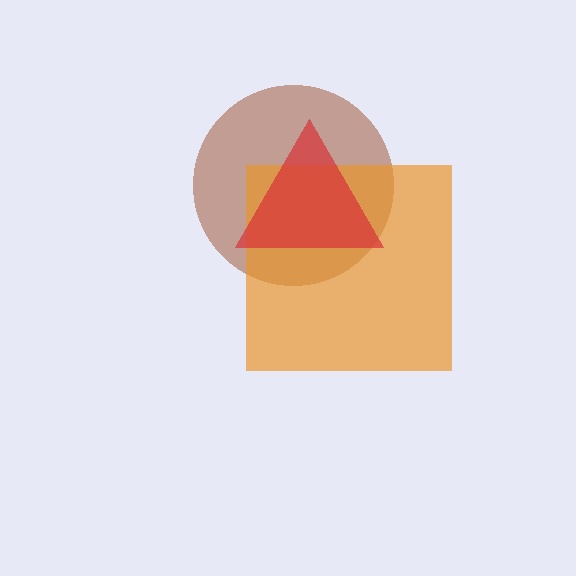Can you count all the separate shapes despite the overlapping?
Yes, there are 3 separate shapes.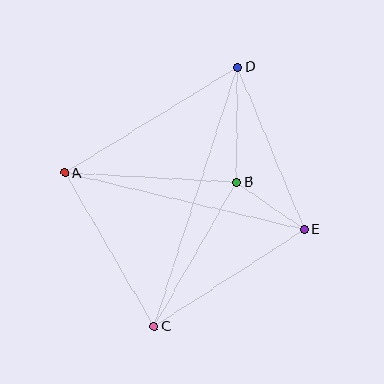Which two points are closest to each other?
Points B and E are closest to each other.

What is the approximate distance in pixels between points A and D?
The distance between A and D is approximately 203 pixels.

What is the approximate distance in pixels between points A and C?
The distance between A and C is approximately 177 pixels.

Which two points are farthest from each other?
Points C and D are farthest from each other.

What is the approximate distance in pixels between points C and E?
The distance between C and E is approximately 178 pixels.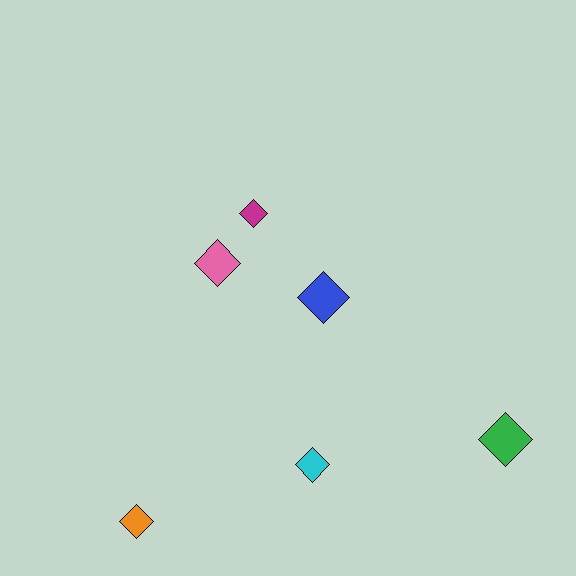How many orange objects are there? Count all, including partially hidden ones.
There is 1 orange object.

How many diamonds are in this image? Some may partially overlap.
There are 6 diamonds.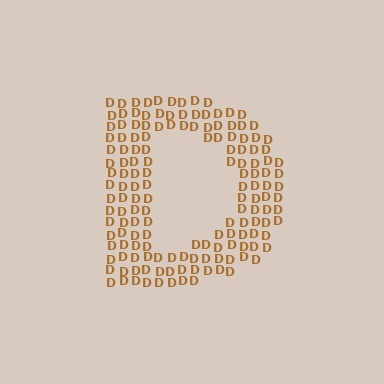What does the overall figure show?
The overall figure shows the letter D.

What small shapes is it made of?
It is made of small letter D's.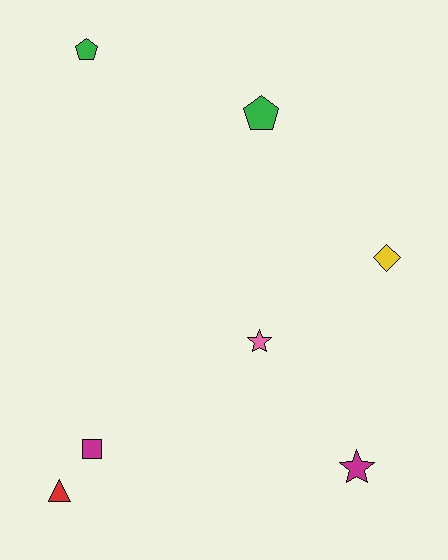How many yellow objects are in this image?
There is 1 yellow object.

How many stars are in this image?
There are 2 stars.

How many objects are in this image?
There are 7 objects.